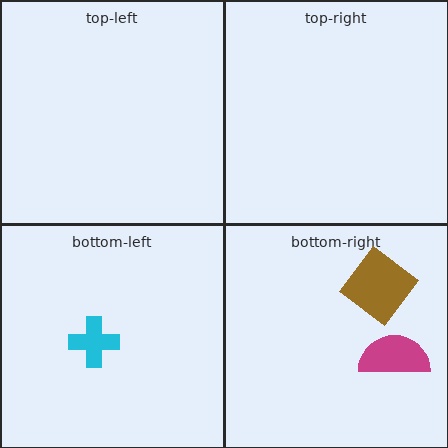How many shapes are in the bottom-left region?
1.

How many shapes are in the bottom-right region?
2.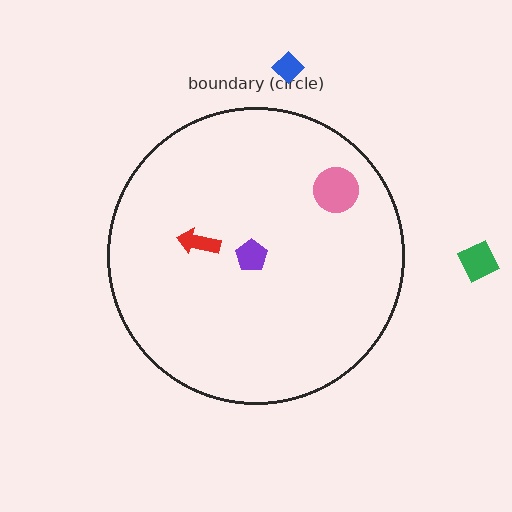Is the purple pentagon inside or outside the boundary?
Inside.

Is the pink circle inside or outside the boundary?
Inside.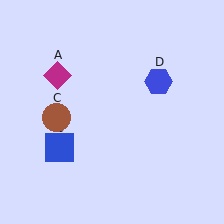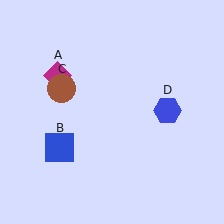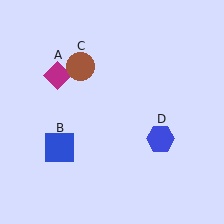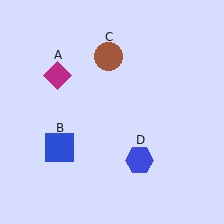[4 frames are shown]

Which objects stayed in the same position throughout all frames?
Magenta diamond (object A) and blue square (object B) remained stationary.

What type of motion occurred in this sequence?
The brown circle (object C), blue hexagon (object D) rotated clockwise around the center of the scene.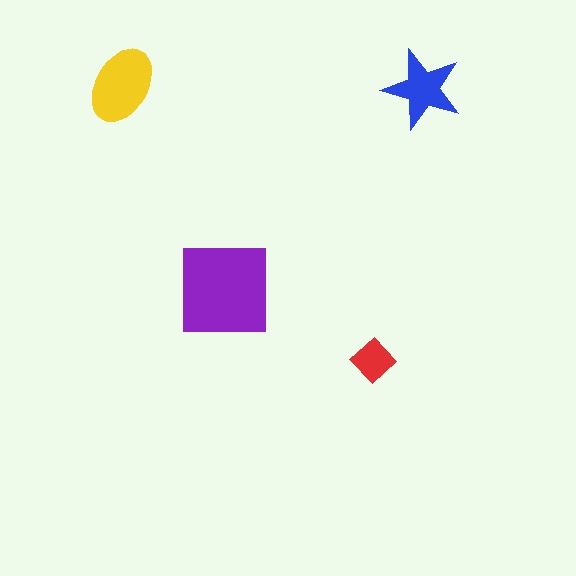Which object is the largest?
The purple square.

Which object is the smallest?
The red diamond.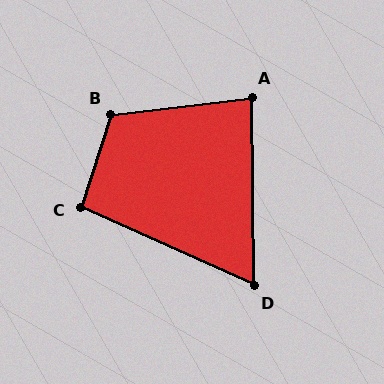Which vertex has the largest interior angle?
B, at approximately 115 degrees.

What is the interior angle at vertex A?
Approximately 84 degrees (acute).